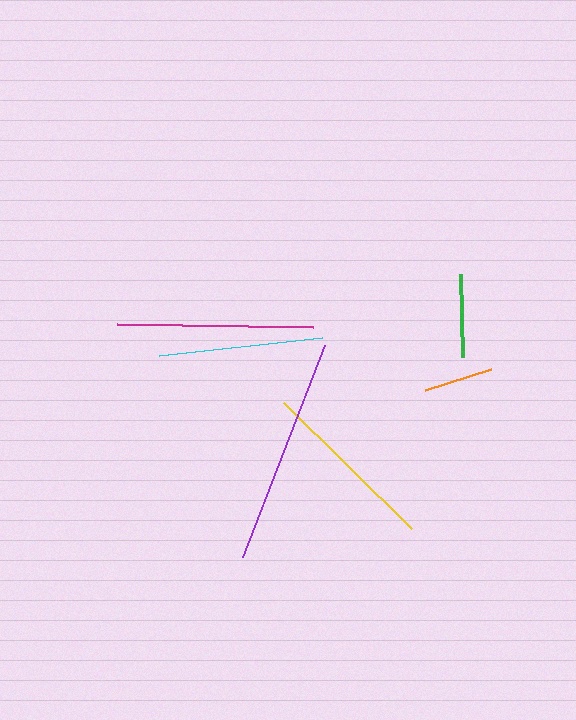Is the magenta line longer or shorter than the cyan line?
The magenta line is longer than the cyan line.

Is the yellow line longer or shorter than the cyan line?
The yellow line is longer than the cyan line.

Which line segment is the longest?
The purple line is the longest at approximately 227 pixels.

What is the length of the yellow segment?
The yellow segment is approximately 180 pixels long.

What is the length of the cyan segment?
The cyan segment is approximately 164 pixels long.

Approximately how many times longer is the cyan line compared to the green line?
The cyan line is approximately 2.0 times the length of the green line.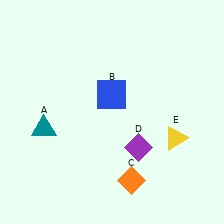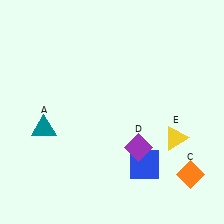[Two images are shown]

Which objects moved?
The objects that moved are: the blue square (B), the orange diamond (C).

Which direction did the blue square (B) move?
The blue square (B) moved down.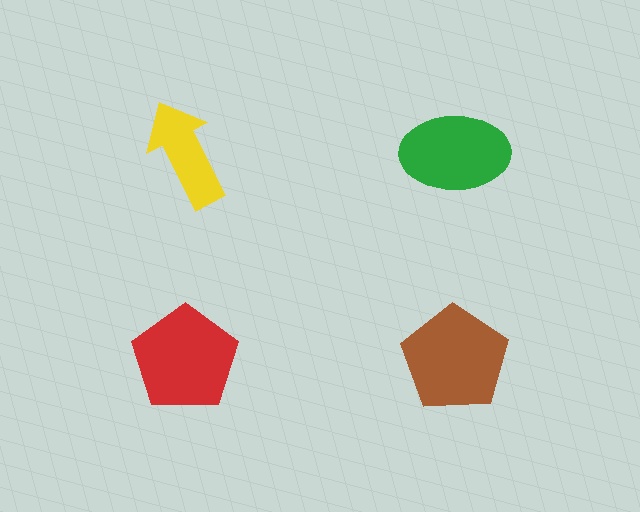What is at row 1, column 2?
A green ellipse.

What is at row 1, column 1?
A yellow arrow.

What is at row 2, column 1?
A red pentagon.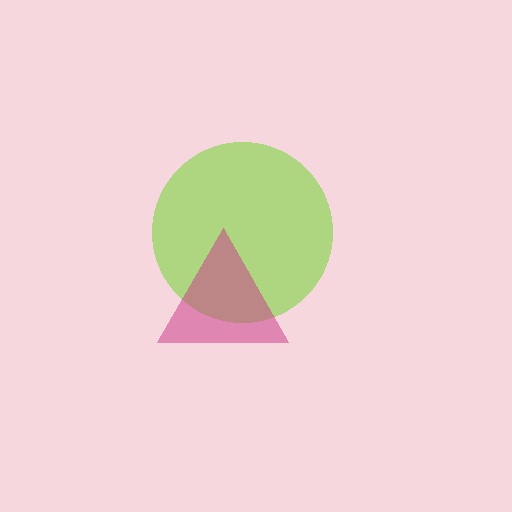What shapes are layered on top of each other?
The layered shapes are: a lime circle, a magenta triangle.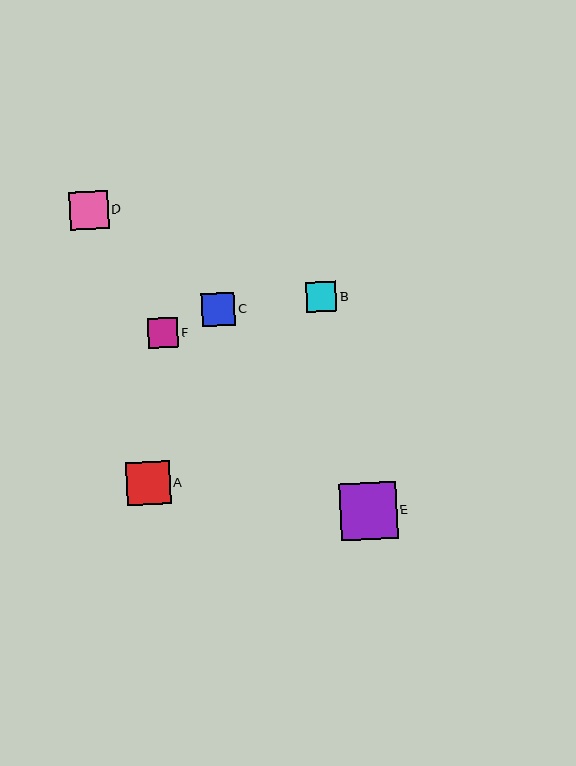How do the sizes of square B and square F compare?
Square B and square F are approximately the same size.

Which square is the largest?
Square E is the largest with a size of approximately 57 pixels.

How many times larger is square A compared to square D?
Square A is approximately 1.1 times the size of square D.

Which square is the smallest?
Square F is the smallest with a size of approximately 30 pixels.